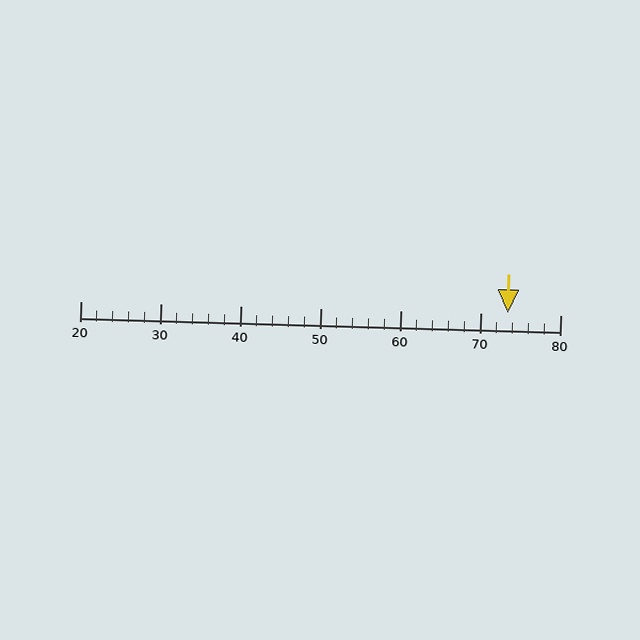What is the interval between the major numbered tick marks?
The major tick marks are spaced 10 units apart.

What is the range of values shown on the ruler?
The ruler shows values from 20 to 80.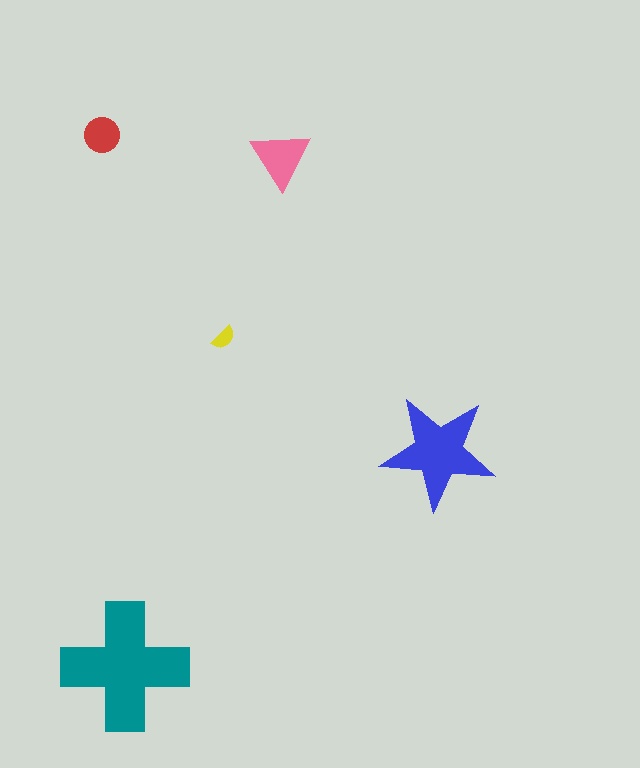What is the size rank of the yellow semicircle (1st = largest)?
5th.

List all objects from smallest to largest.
The yellow semicircle, the red circle, the pink triangle, the blue star, the teal cross.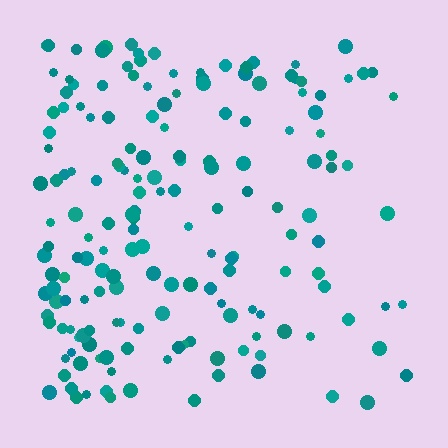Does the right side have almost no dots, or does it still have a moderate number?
Still a moderate number, just noticeably fewer than the left.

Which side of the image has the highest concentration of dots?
The left.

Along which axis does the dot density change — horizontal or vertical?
Horizontal.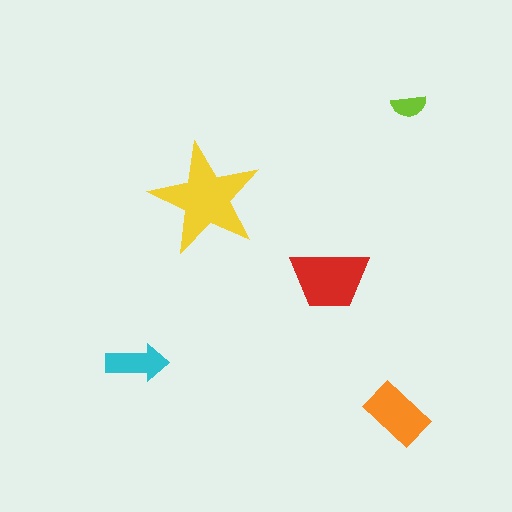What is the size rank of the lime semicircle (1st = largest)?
5th.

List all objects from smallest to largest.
The lime semicircle, the cyan arrow, the orange rectangle, the red trapezoid, the yellow star.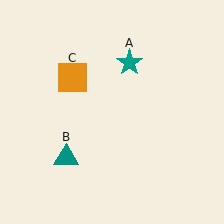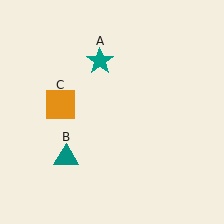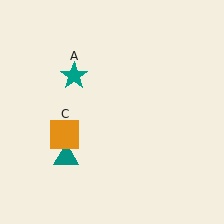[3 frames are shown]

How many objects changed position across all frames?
2 objects changed position: teal star (object A), orange square (object C).